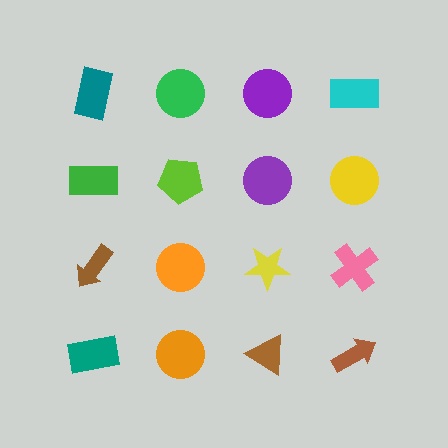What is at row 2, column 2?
A lime pentagon.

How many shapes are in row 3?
4 shapes.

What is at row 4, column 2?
An orange circle.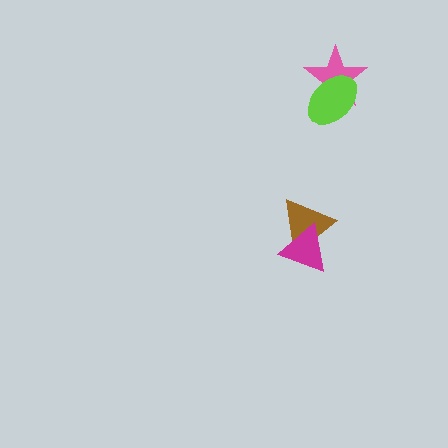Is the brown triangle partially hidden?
Yes, it is partially covered by another shape.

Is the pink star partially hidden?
Yes, it is partially covered by another shape.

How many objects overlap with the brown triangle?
1 object overlaps with the brown triangle.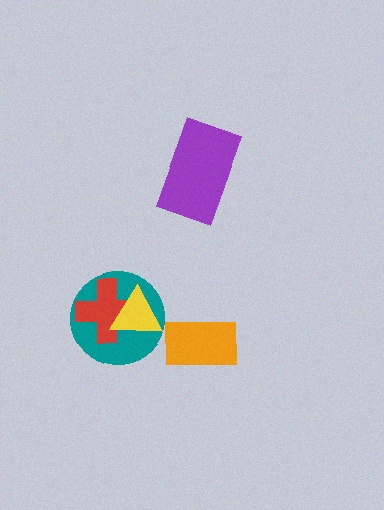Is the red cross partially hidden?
Yes, it is partially covered by another shape.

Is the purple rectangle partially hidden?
No, no other shape covers it.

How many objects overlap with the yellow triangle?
2 objects overlap with the yellow triangle.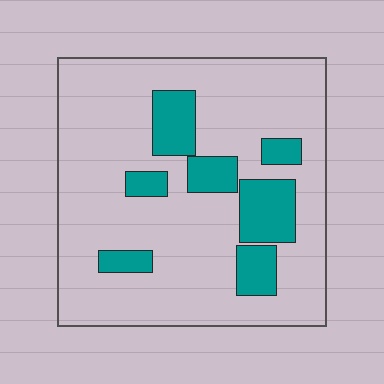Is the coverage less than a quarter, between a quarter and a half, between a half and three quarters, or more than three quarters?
Less than a quarter.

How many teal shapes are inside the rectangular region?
7.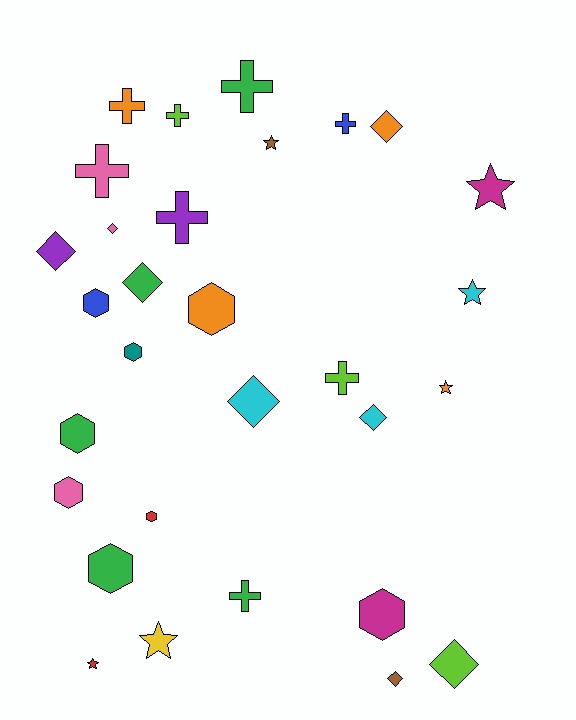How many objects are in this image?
There are 30 objects.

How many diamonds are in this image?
There are 8 diamonds.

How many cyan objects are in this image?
There are 3 cyan objects.